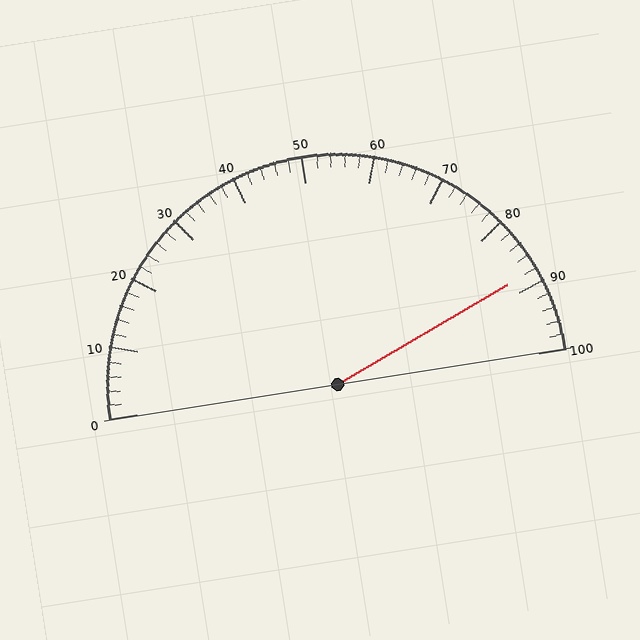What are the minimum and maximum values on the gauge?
The gauge ranges from 0 to 100.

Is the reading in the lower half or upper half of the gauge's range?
The reading is in the upper half of the range (0 to 100).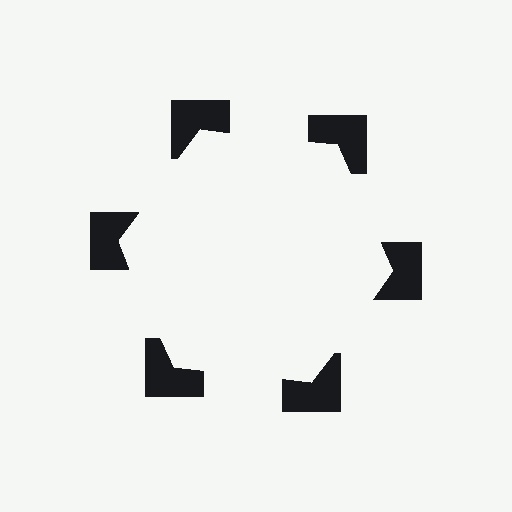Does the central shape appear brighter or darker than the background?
It typically appears slightly brighter than the background, even though no actual brightness change is drawn.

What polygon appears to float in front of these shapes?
An illusory hexagon — its edges are inferred from the aligned wedge cuts in the notched squares, not physically drawn.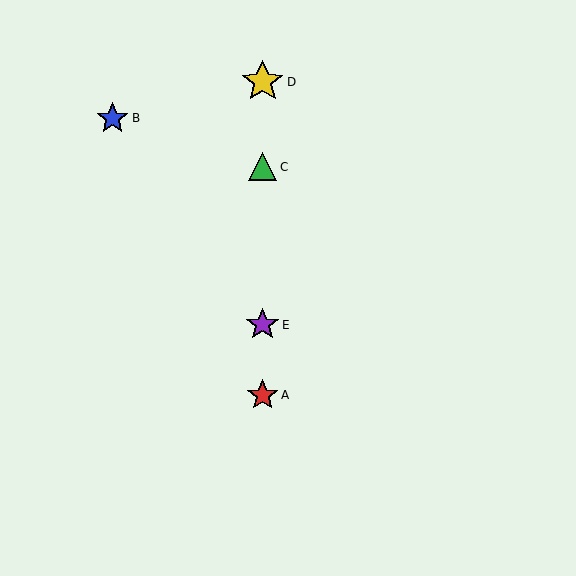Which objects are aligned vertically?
Objects A, C, D, E are aligned vertically.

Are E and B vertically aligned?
No, E is at x≈263 and B is at x≈113.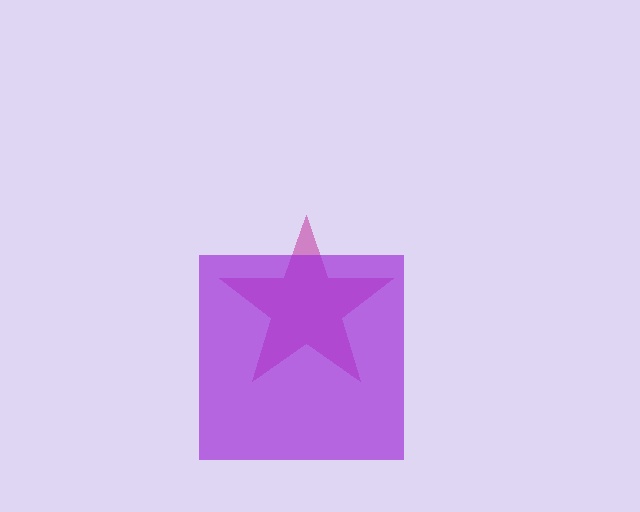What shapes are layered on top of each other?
The layered shapes are: a magenta star, a purple square.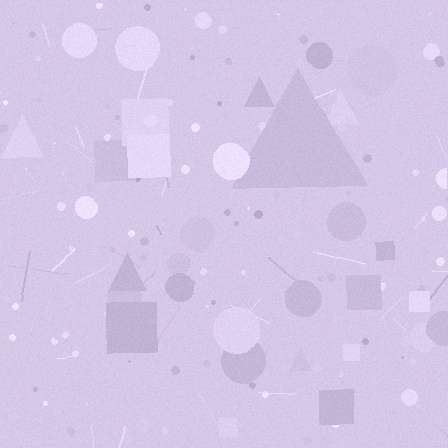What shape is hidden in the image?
A triangle is hidden in the image.